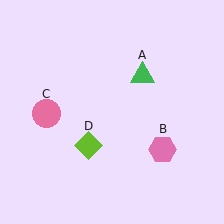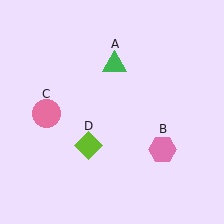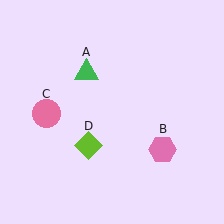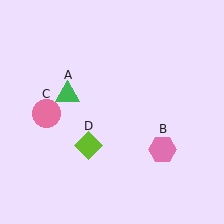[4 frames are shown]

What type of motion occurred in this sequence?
The green triangle (object A) rotated counterclockwise around the center of the scene.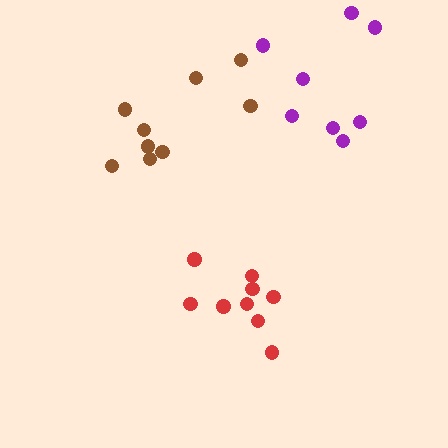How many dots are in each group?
Group 1: 8 dots, Group 2: 9 dots, Group 3: 9 dots (26 total).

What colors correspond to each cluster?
The clusters are colored: purple, red, brown.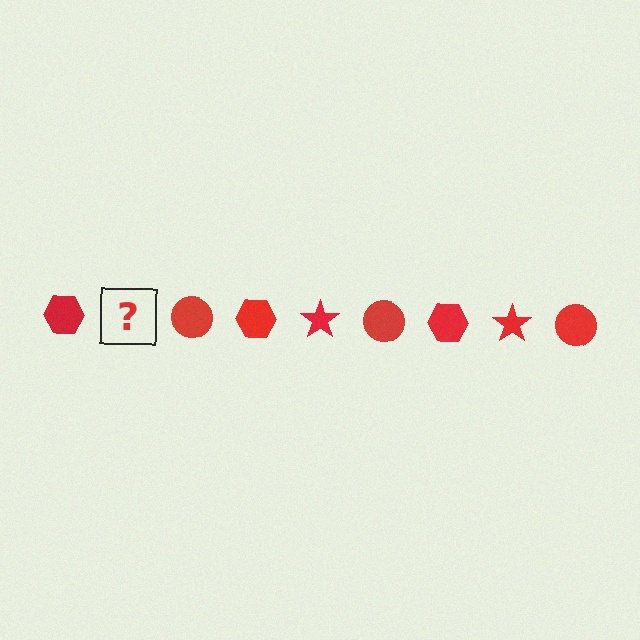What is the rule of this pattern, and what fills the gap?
The rule is that the pattern cycles through hexagon, star, circle shapes in red. The gap should be filled with a red star.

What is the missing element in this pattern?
The missing element is a red star.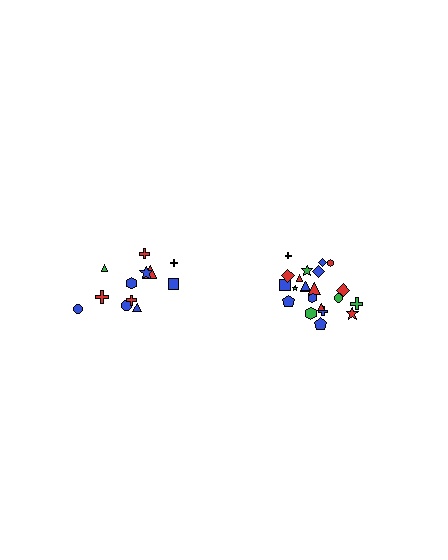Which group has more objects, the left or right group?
The right group.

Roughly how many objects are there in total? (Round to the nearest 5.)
Roughly 35 objects in total.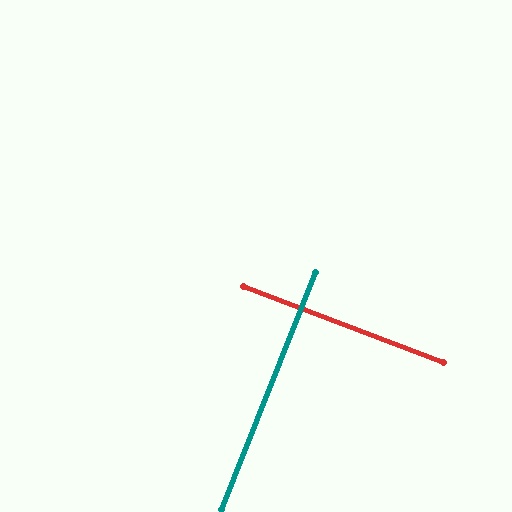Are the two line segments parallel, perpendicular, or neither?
Perpendicular — they meet at approximately 89°.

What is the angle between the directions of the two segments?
Approximately 89 degrees.